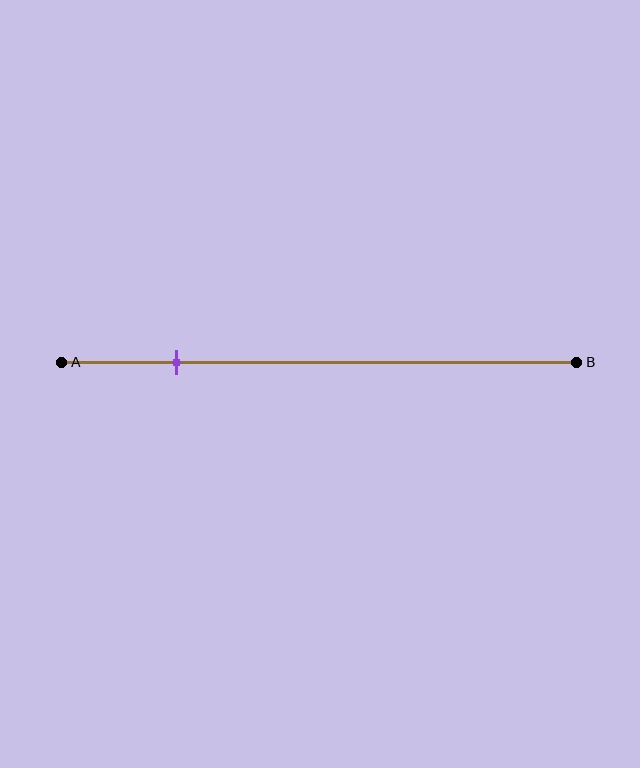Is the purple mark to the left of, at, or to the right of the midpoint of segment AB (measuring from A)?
The purple mark is to the left of the midpoint of segment AB.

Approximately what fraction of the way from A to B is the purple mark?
The purple mark is approximately 20% of the way from A to B.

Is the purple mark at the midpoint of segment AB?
No, the mark is at about 20% from A, not at the 50% midpoint.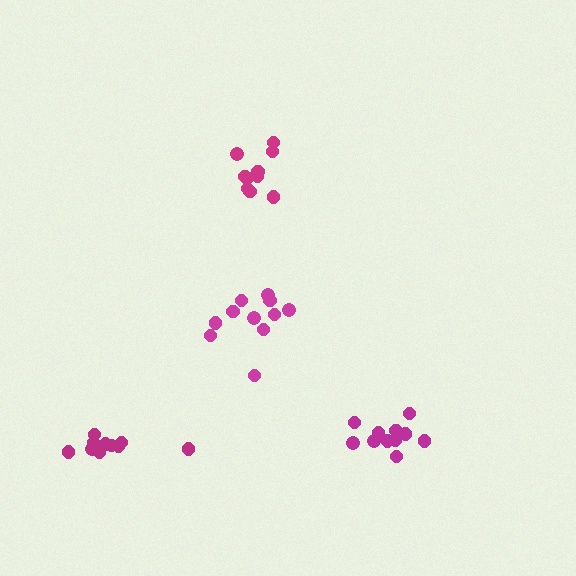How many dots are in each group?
Group 1: 11 dots, Group 2: 10 dots, Group 3: 10 dots, Group 4: 11 dots (42 total).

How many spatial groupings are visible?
There are 4 spatial groupings.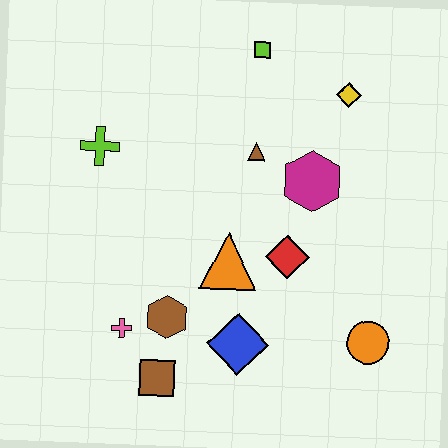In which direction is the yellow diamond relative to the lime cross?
The yellow diamond is to the right of the lime cross.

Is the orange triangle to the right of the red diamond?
No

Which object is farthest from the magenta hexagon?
The brown square is farthest from the magenta hexagon.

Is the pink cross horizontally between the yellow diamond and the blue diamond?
No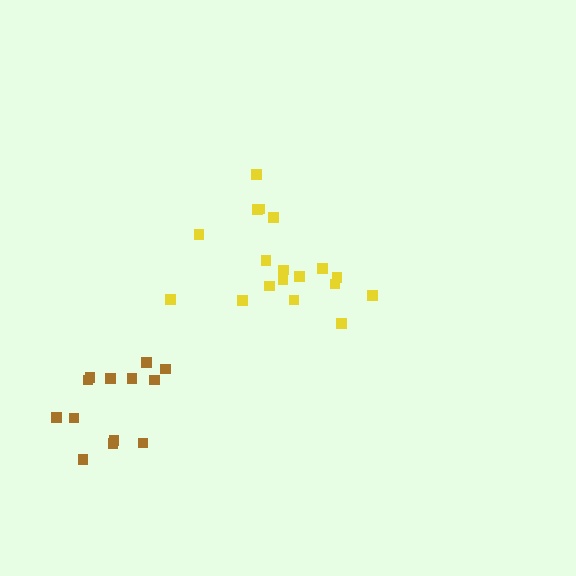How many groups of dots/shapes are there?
There are 2 groups.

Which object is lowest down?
The brown cluster is bottommost.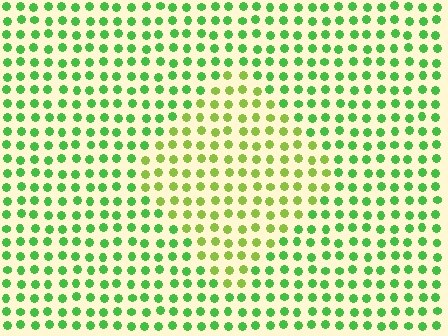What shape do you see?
I see a diamond.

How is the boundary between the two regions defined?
The boundary is defined purely by a slight shift in hue (about 34 degrees). Spacing, size, and orientation are identical on both sides.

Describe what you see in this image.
The image is filled with small green elements in a uniform arrangement. A diamond-shaped region is visible where the elements are tinted to a slightly different hue, forming a subtle color boundary.